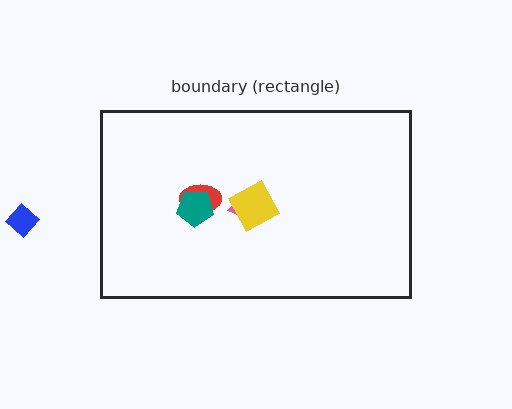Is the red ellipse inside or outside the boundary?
Inside.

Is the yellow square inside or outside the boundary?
Inside.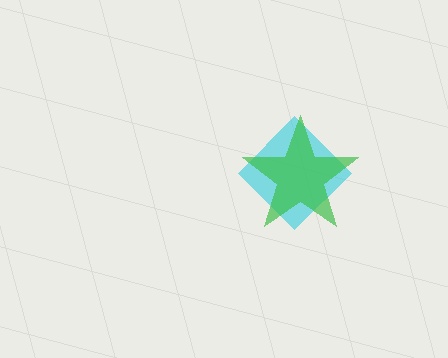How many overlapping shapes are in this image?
There are 2 overlapping shapes in the image.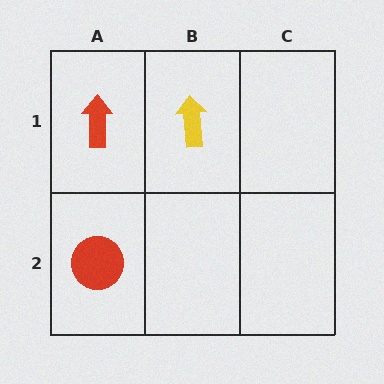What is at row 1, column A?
A red arrow.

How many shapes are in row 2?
1 shape.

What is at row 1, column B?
A yellow arrow.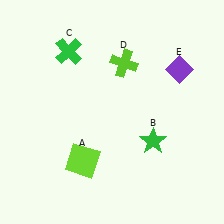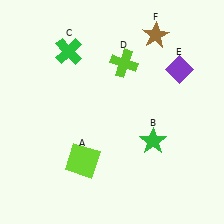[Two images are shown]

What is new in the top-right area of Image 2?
A brown star (F) was added in the top-right area of Image 2.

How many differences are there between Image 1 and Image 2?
There is 1 difference between the two images.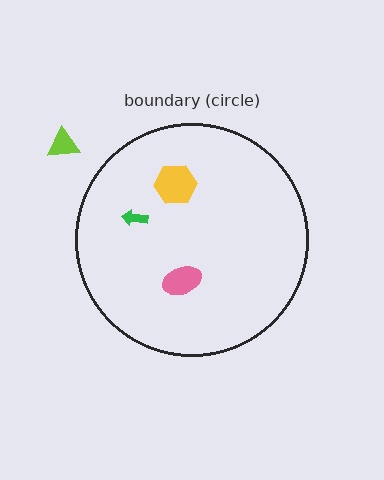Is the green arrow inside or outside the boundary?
Inside.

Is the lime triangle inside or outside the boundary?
Outside.